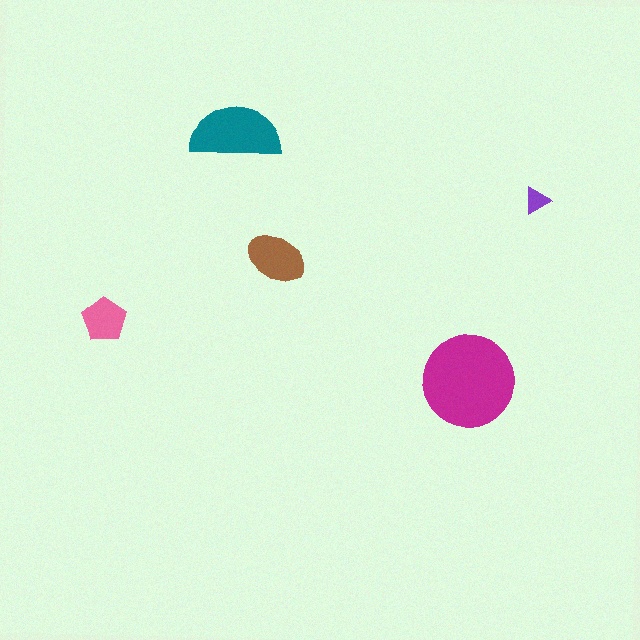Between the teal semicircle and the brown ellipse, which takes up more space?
The teal semicircle.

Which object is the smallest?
The purple triangle.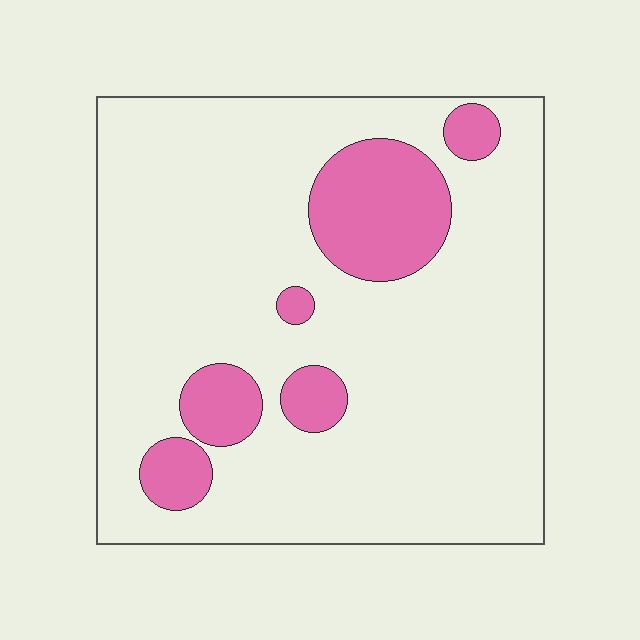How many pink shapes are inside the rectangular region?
6.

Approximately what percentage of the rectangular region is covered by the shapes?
Approximately 15%.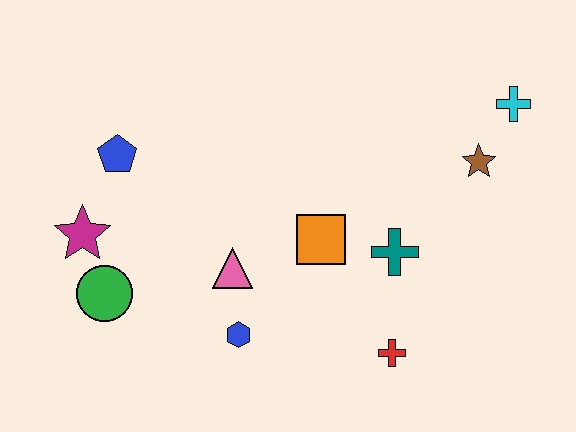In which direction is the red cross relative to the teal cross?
The red cross is below the teal cross.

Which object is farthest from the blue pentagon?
The cyan cross is farthest from the blue pentagon.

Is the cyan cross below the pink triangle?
No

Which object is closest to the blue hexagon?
The pink triangle is closest to the blue hexagon.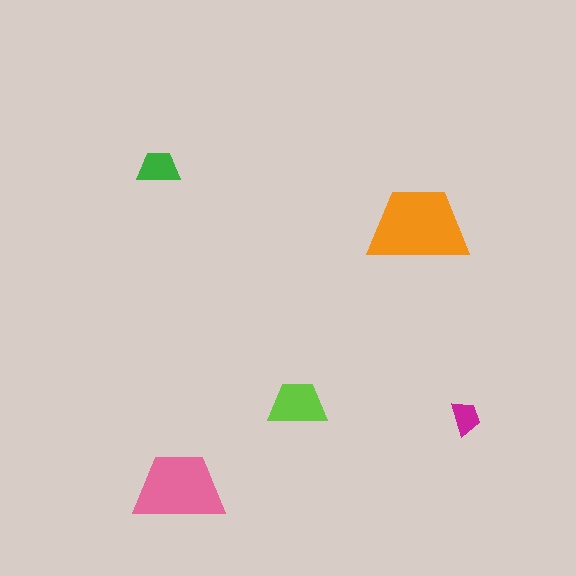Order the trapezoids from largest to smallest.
the orange one, the pink one, the lime one, the green one, the magenta one.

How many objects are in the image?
There are 5 objects in the image.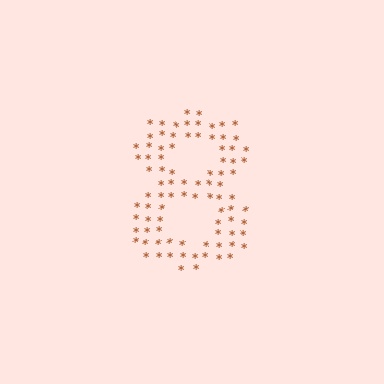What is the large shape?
The large shape is the digit 8.